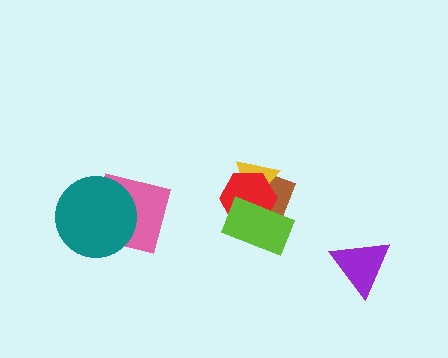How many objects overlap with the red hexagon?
3 objects overlap with the red hexagon.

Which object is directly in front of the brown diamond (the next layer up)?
The yellow triangle is directly in front of the brown diamond.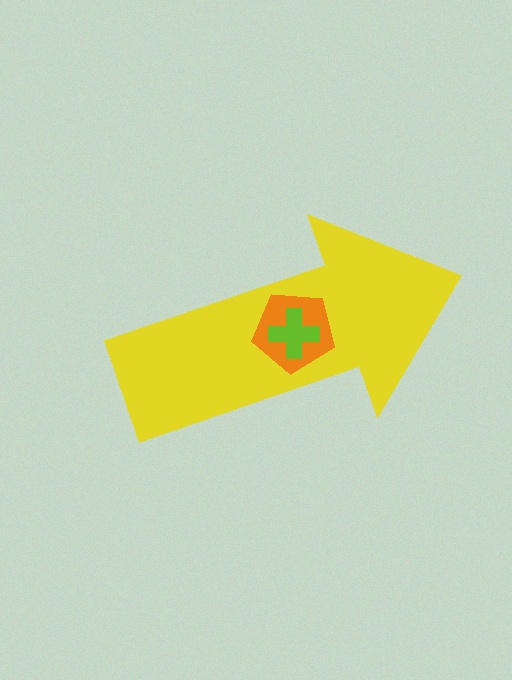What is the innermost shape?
The lime cross.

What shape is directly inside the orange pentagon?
The lime cross.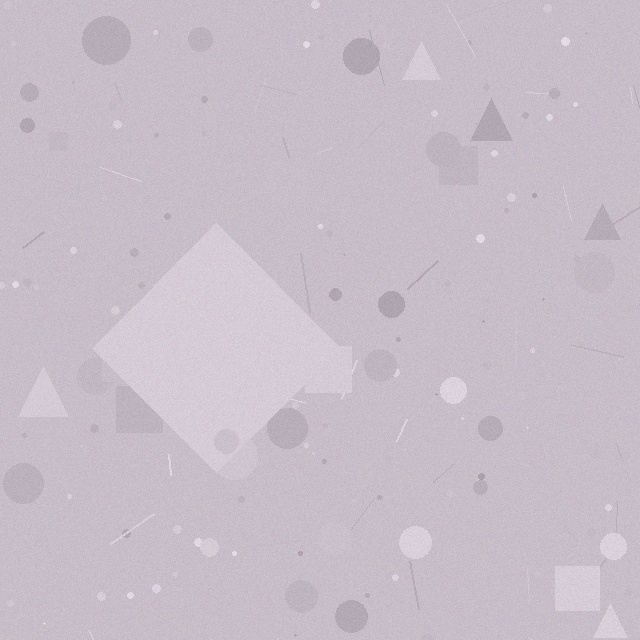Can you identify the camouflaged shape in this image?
The camouflaged shape is a diamond.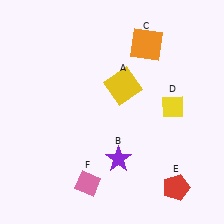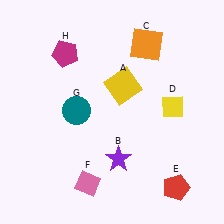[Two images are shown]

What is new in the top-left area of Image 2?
A magenta pentagon (H) was added in the top-left area of Image 2.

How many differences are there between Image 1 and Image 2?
There are 2 differences between the two images.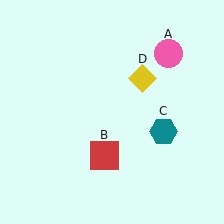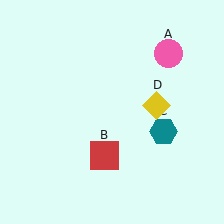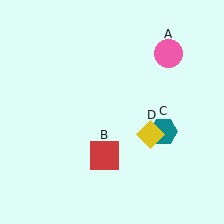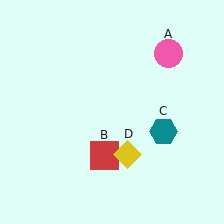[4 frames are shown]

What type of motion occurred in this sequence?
The yellow diamond (object D) rotated clockwise around the center of the scene.